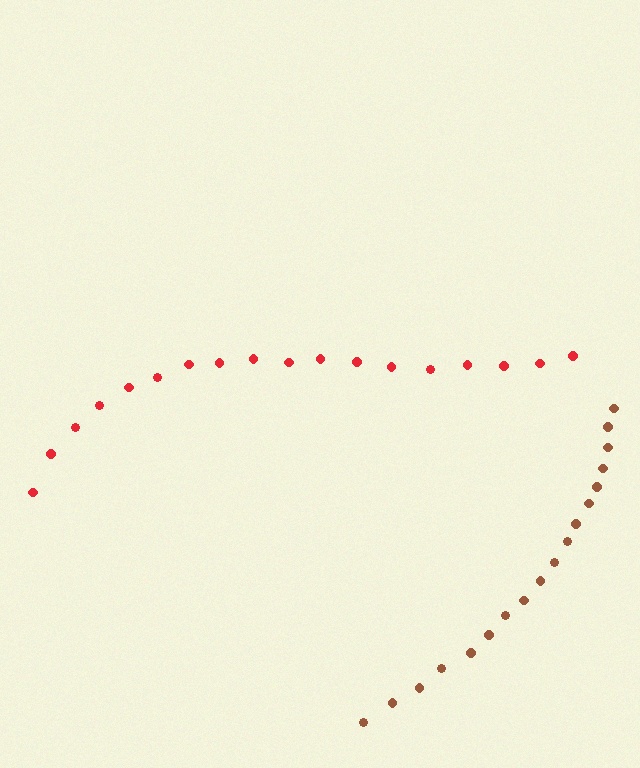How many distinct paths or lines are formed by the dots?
There are 2 distinct paths.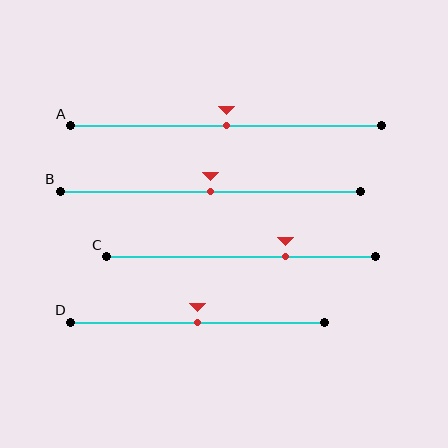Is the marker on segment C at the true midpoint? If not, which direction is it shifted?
No, the marker on segment C is shifted to the right by about 17% of the segment length.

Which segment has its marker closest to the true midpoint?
Segment A has its marker closest to the true midpoint.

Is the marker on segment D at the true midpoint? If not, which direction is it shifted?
Yes, the marker on segment D is at the true midpoint.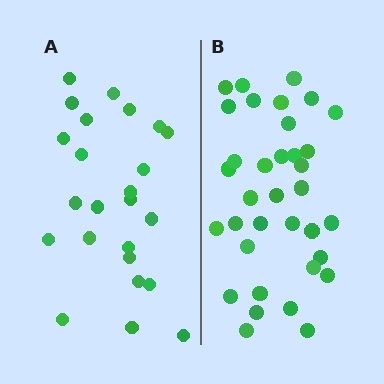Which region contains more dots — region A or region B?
Region B (the right region) has more dots.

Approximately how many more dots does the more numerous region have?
Region B has roughly 12 or so more dots than region A.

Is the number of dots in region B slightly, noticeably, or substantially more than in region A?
Region B has substantially more. The ratio is roughly 1.5 to 1.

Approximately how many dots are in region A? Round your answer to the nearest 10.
About 20 dots. (The exact count is 24, which rounds to 20.)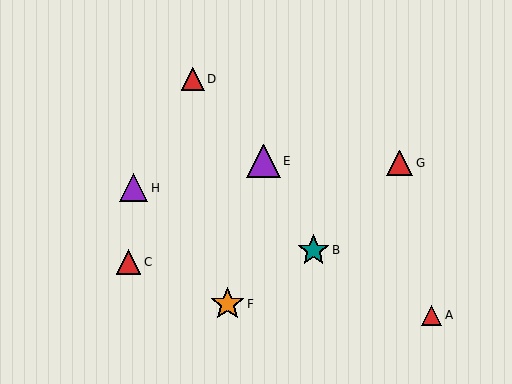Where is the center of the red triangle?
The center of the red triangle is at (193, 79).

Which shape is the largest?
The purple triangle (labeled E) is the largest.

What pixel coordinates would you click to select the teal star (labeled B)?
Click at (313, 250) to select the teal star B.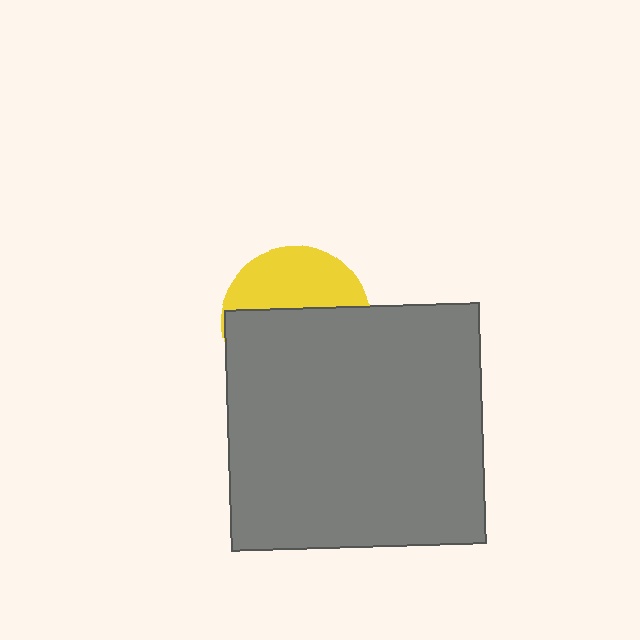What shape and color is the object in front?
The object in front is a gray rectangle.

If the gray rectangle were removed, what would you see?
You would see the complete yellow circle.